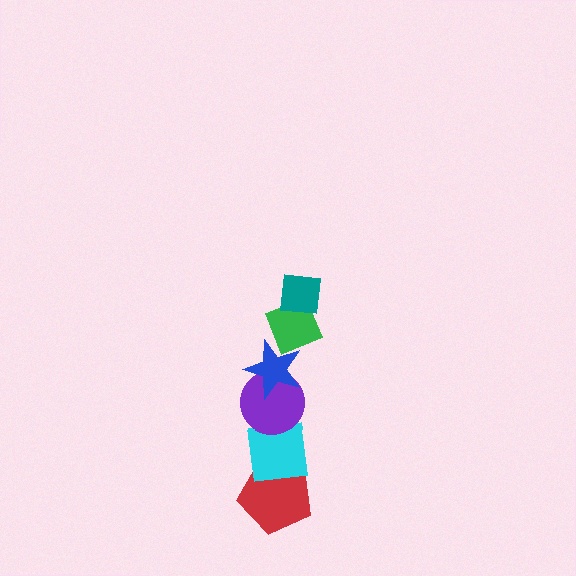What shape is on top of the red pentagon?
The cyan square is on top of the red pentagon.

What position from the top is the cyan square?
The cyan square is 5th from the top.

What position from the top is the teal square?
The teal square is 1st from the top.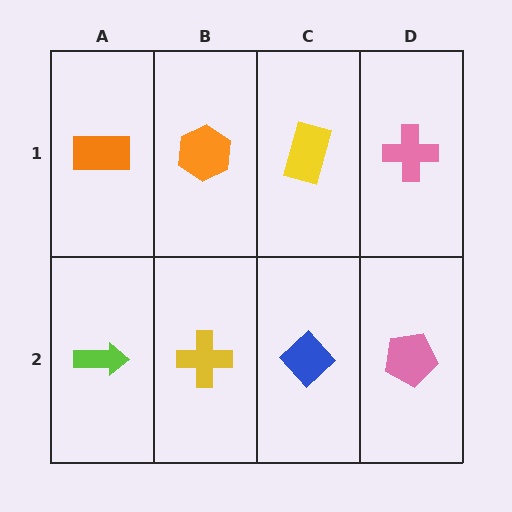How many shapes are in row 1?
4 shapes.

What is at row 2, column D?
A pink pentagon.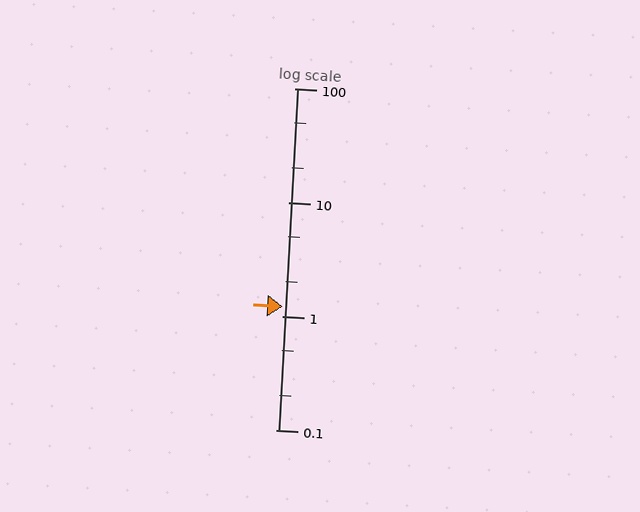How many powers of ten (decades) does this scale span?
The scale spans 3 decades, from 0.1 to 100.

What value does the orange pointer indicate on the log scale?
The pointer indicates approximately 1.2.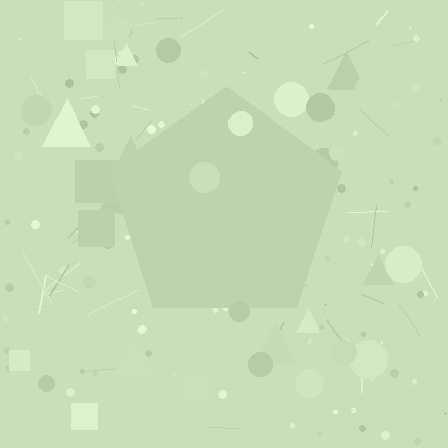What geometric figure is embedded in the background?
A pentagon is embedded in the background.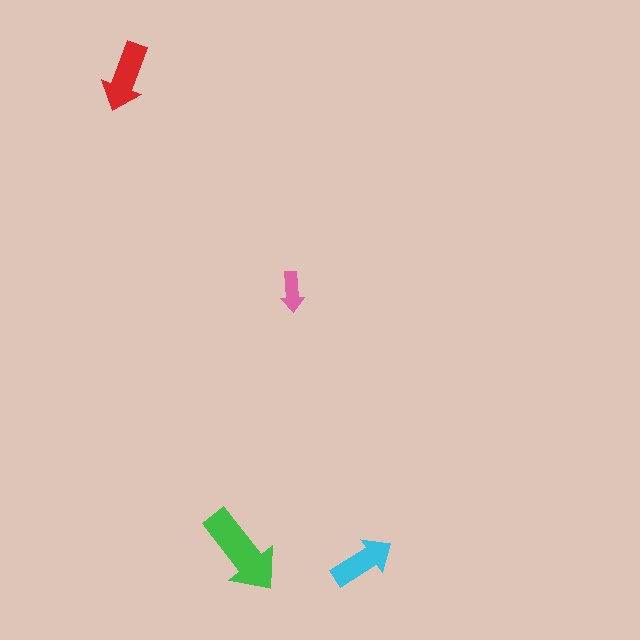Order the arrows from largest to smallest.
the green one, the red one, the cyan one, the pink one.